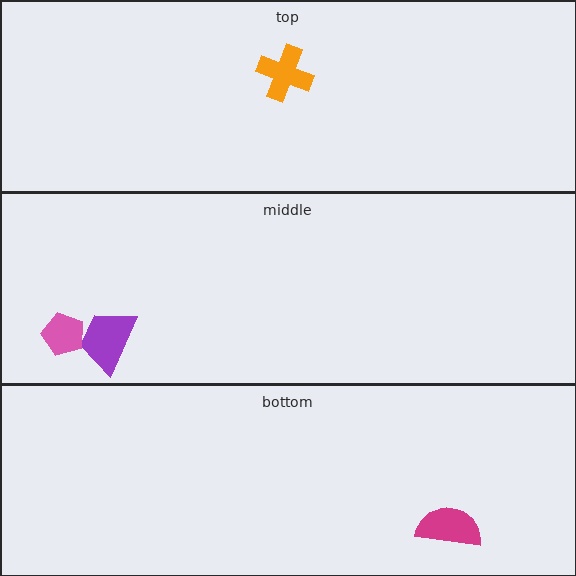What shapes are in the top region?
The orange cross.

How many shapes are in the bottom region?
1.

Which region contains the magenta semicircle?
The bottom region.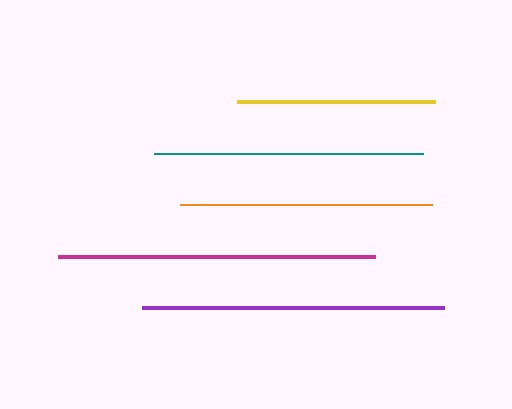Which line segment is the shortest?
The yellow line is the shortest at approximately 198 pixels.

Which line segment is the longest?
The magenta line is the longest at approximately 316 pixels.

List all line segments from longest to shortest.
From longest to shortest: magenta, purple, teal, orange, yellow.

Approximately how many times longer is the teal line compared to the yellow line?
The teal line is approximately 1.4 times the length of the yellow line.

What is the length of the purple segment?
The purple segment is approximately 302 pixels long.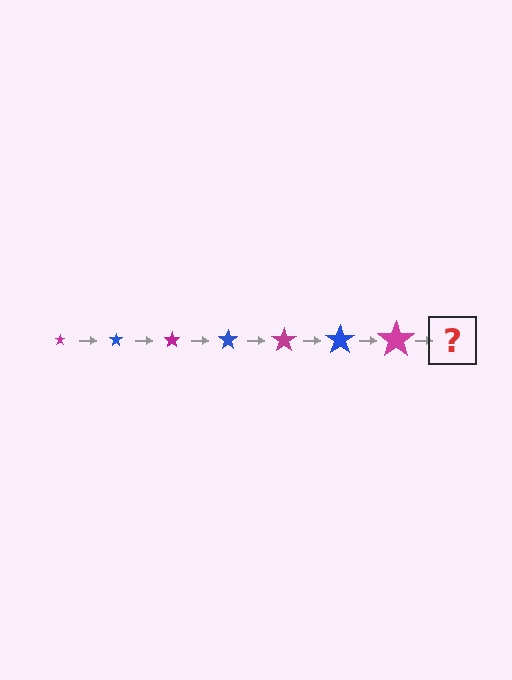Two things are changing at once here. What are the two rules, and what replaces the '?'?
The two rules are that the star grows larger each step and the color cycles through magenta and blue. The '?' should be a blue star, larger than the previous one.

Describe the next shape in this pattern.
It should be a blue star, larger than the previous one.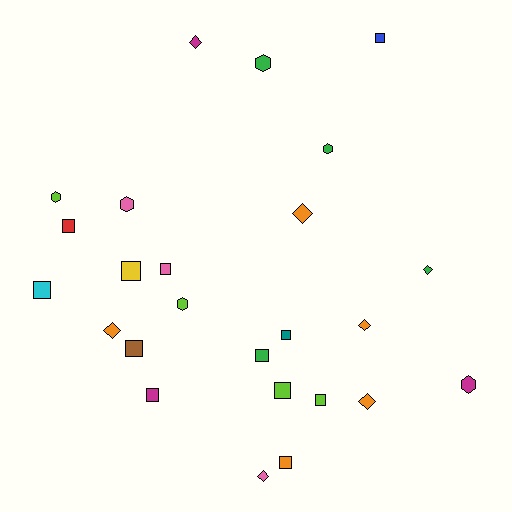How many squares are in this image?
There are 12 squares.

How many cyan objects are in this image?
There is 1 cyan object.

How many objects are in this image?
There are 25 objects.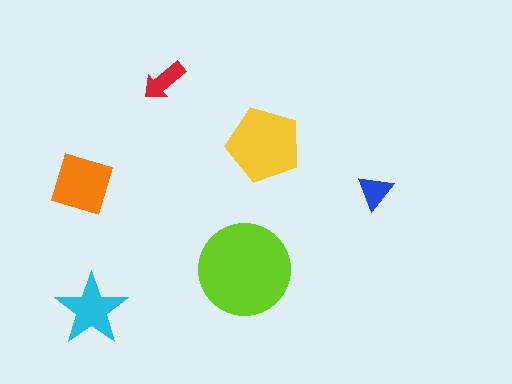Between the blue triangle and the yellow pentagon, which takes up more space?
The yellow pentagon.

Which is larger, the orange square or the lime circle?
The lime circle.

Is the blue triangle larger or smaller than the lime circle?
Smaller.